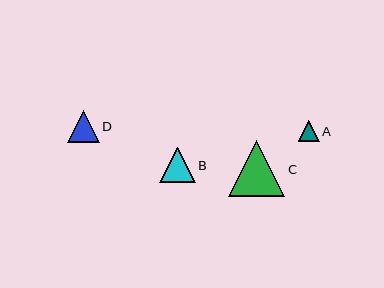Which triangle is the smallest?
Triangle A is the smallest with a size of approximately 21 pixels.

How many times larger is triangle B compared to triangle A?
Triangle B is approximately 1.7 times the size of triangle A.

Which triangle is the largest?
Triangle C is the largest with a size of approximately 56 pixels.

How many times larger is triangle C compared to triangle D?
Triangle C is approximately 1.8 times the size of triangle D.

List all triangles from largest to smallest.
From largest to smallest: C, B, D, A.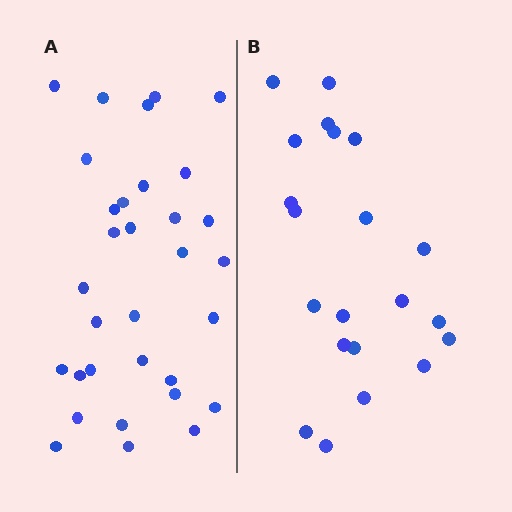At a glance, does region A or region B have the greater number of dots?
Region A (the left region) has more dots.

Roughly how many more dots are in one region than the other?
Region A has roughly 12 or so more dots than region B.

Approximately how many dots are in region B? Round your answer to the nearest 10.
About 20 dots. (The exact count is 21, which rounds to 20.)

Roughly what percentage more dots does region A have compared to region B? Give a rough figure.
About 50% more.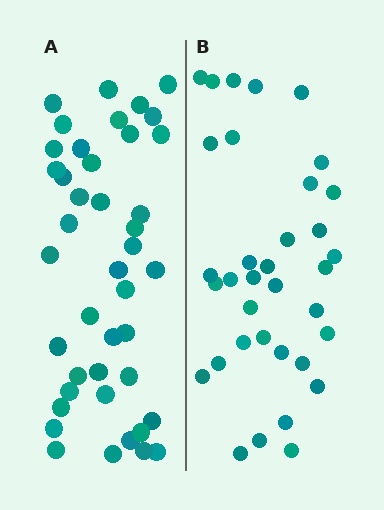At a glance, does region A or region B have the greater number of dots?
Region A (the left region) has more dots.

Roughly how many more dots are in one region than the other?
Region A has roughly 8 or so more dots than region B.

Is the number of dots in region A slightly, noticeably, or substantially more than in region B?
Region A has only slightly more — the two regions are fairly close. The ratio is roughly 1.2 to 1.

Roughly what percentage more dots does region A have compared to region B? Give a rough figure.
About 20% more.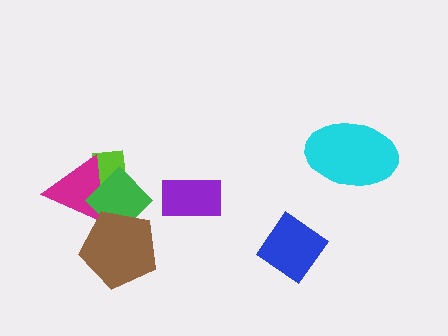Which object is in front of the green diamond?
The brown pentagon is in front of the green diamond.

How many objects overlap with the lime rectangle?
2 objects overlap with the lime rectangle.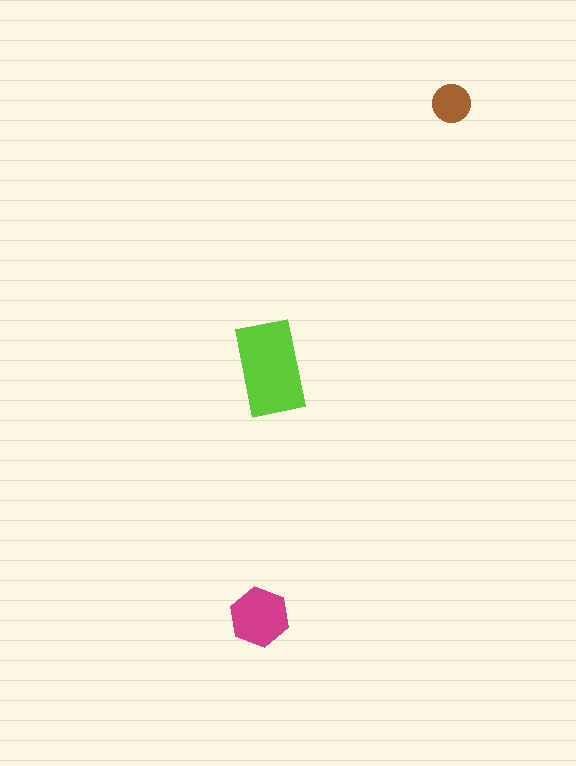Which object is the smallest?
The brown circle.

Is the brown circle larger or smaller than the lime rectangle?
Smaller.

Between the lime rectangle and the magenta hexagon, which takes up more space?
The lime rectangle.